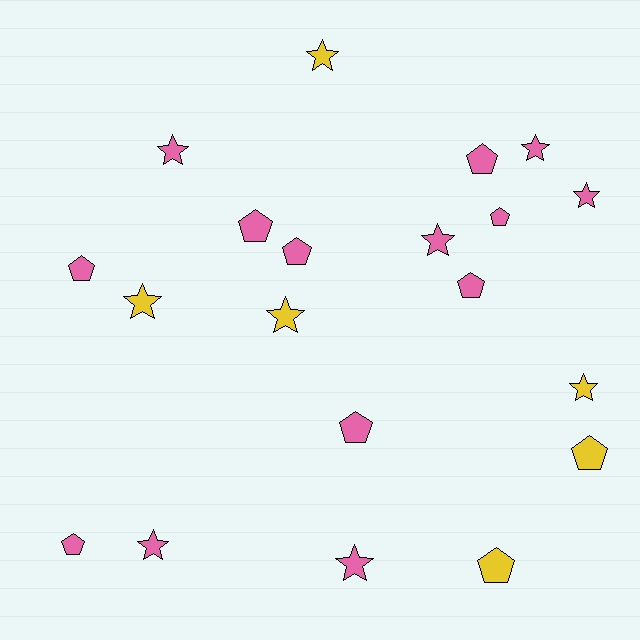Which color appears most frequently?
Pink, with 14 objects.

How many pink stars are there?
There are 6 pink stars.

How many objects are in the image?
There are 20 objects.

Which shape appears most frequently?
Pentagon, with 10 objects.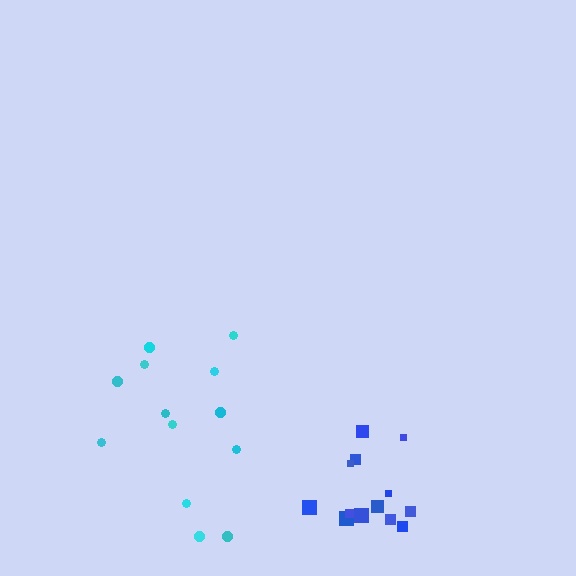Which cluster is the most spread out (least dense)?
Cyan.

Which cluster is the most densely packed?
Blue.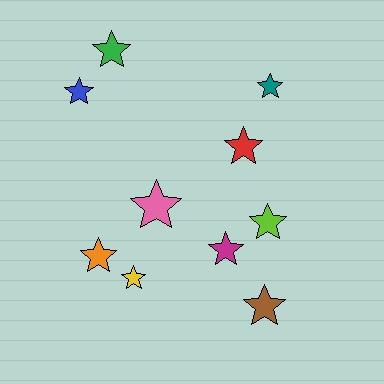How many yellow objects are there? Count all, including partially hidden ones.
There is 1 yellow object.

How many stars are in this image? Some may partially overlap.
There are 10 stars.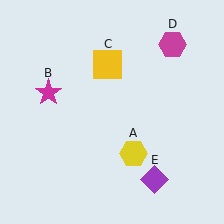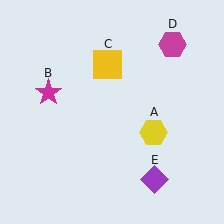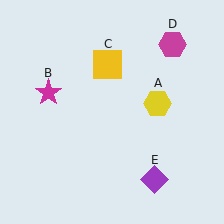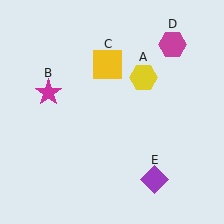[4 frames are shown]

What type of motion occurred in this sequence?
The yellow hexagon (object A) rotated counterclockwise around the center of the scene.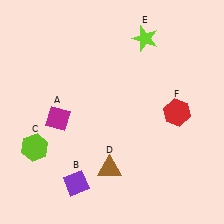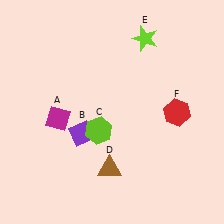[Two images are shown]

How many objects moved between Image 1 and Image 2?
2 objects moved between the two images.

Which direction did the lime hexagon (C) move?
The lime hexagon (C) moved right.